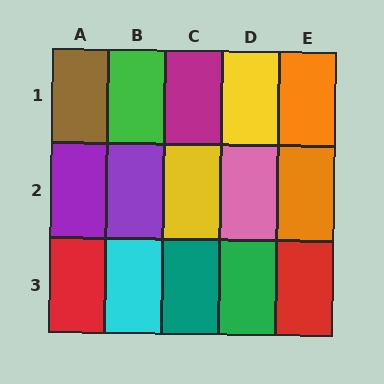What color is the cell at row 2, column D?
Pink.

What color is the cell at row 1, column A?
Brown.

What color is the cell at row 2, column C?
Yellow.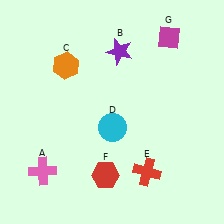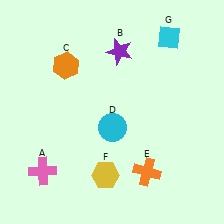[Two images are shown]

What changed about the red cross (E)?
In Image 1, E is red. In Image 2, it changed to orange.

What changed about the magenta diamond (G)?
In Image 1, G is magenta. In Image 2, it changed to cyan.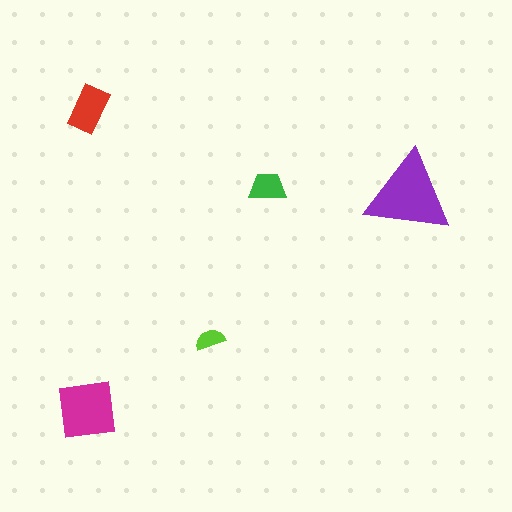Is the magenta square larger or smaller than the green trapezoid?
Larger.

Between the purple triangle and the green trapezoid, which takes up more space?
The purple triangle.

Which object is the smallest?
The lime semicircle.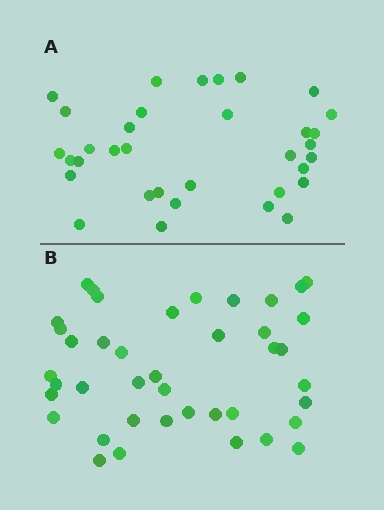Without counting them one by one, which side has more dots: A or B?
Region B (the bottom region) has more dots.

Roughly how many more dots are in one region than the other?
Region B has roughly 8 or so more dots than region A.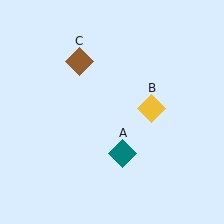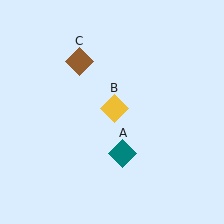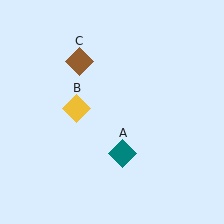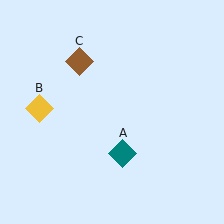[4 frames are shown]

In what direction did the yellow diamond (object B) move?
The yellow diamond (object B) moved left.